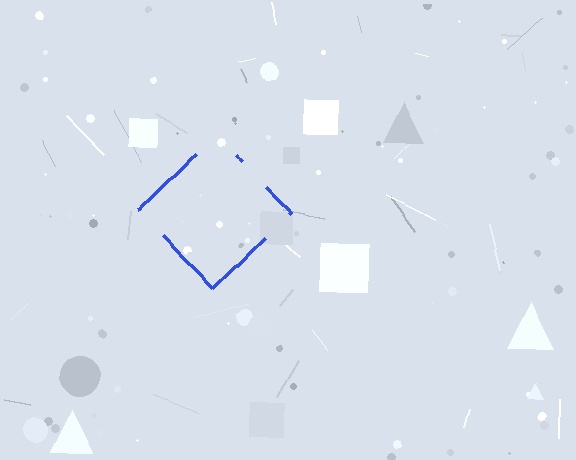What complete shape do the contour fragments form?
The contour fragments form a diamond.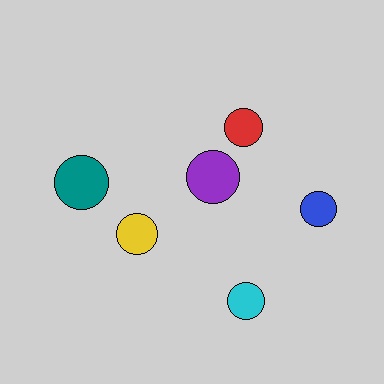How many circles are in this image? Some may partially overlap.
There are 6 circles.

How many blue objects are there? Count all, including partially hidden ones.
There is 1 blue object.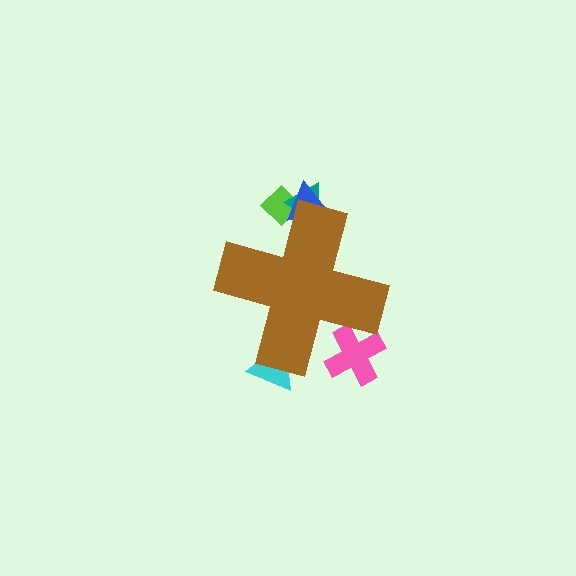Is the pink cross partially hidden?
Yes, the pink cross is partially hidden behind the brown cross.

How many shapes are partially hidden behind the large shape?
5 shapes are partially hidden.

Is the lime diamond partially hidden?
Yes, the lime diamond is partially hidden behind the brown cross.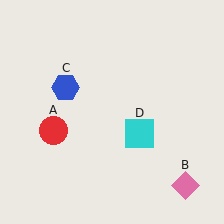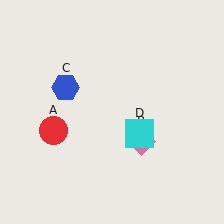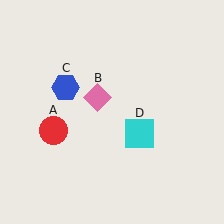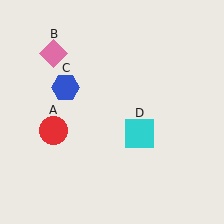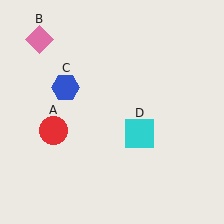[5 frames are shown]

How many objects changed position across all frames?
1 object changed position: pink diamond (object B).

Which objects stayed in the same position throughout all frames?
Red circle (object A) and blue hexagon (object C) and cyan square (object D) remained stationary.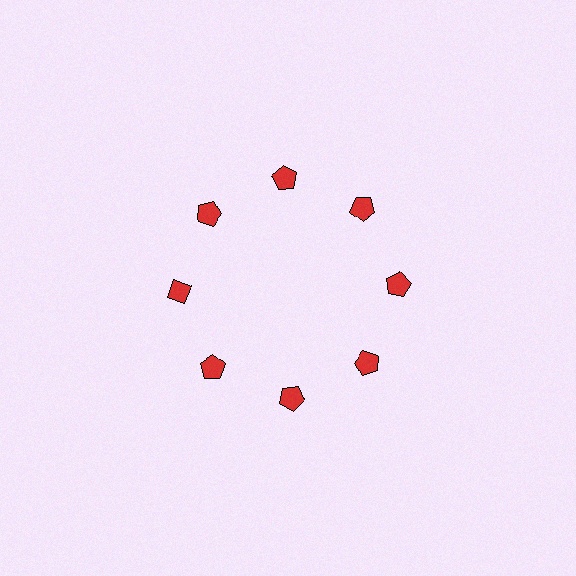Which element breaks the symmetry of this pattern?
The red diamond at roughly the 9 o'clock position breaks the symmetry. All other shapes are red pentagons.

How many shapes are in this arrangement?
There are 8 shapes arranged in a ring pattern.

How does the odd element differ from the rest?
It has a different shape: diamond instead of pentagon.